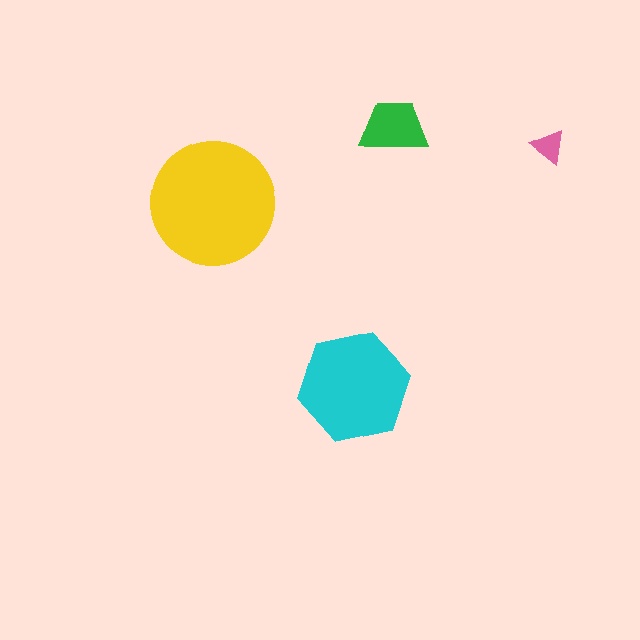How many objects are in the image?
There are 4 objects in the image.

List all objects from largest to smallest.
The yellow circle, the cyan hexagon, the green trapezoid, the pink triangle.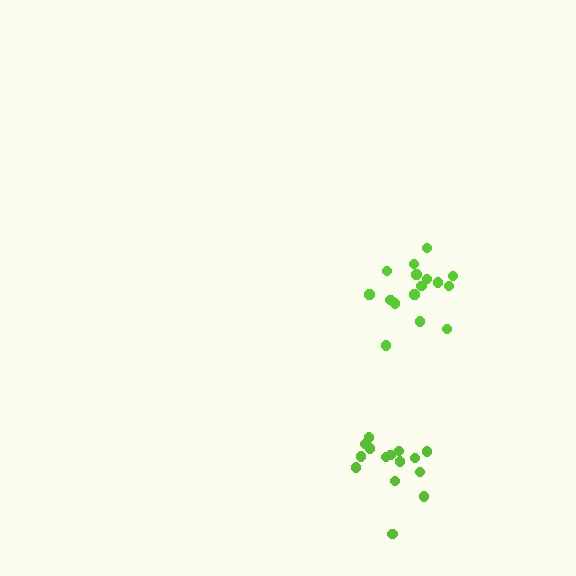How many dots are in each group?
Group 1: 15 dots, Group 2: 16 dots (31 total).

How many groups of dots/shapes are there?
There are 2 groups.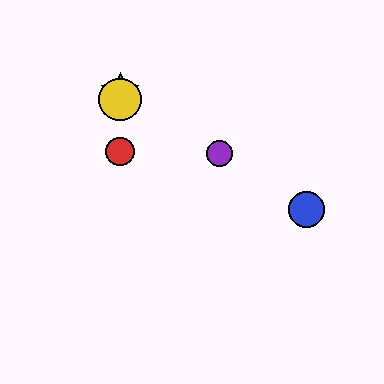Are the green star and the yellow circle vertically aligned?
Yes, both are at x≈120.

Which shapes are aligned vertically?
The red circle, the green star, the yellow circle are aligned vertically.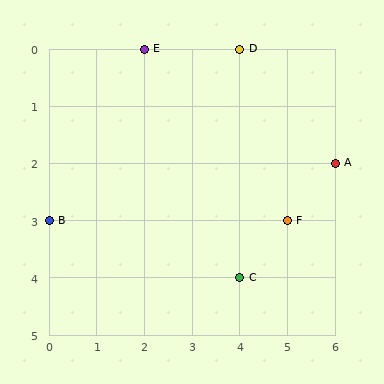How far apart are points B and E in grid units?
Points B and E are 2 columns and 3 rows apart (about 3.6 grid units diagonally).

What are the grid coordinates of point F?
Point F is at grid coordinates (5, 3).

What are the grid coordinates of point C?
Point C is at grid coordinates (4, 4).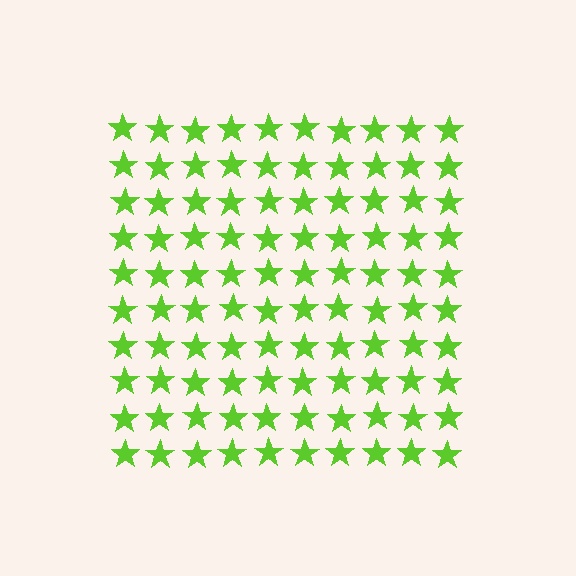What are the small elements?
The small elements are stars.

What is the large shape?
The large shape is a square.